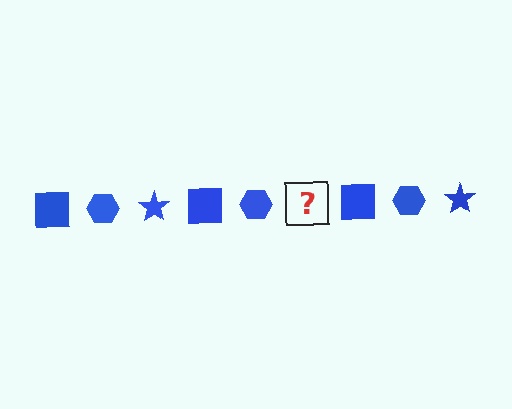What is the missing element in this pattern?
The missing element is a blue star.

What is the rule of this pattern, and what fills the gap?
The rule is that the pattern cycles through square, hexagon, star shapes in blue. The gap should be filled with a blue star.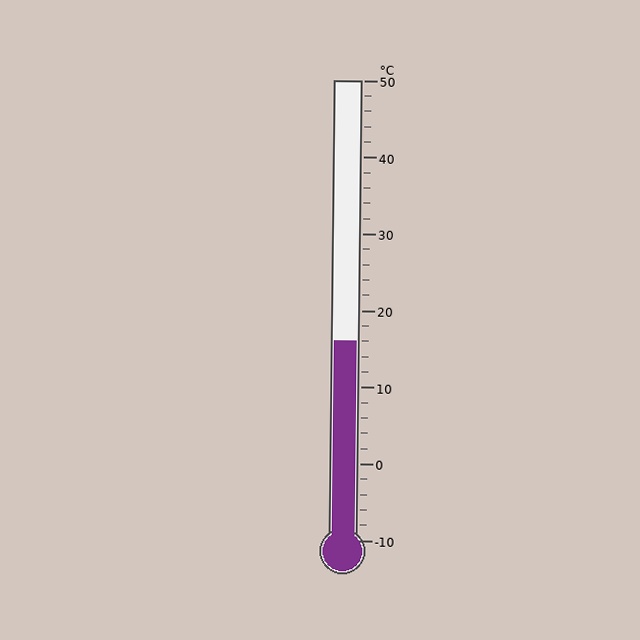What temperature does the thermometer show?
The thermometer shows approximately 16°C.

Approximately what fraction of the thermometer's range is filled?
The thermometer is filled to approximately 45% of its range.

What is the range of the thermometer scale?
The thermometer scale ranges from -10°C to 50°C.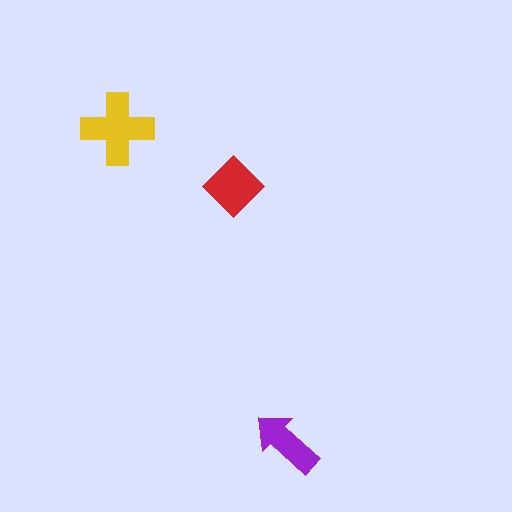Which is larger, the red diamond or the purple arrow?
The red diamond.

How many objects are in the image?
There are 3 objects in the image.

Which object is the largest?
The yellow cross.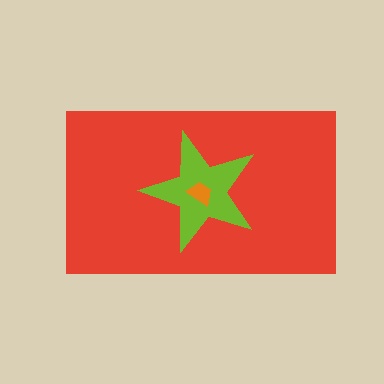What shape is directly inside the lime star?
The orange trapezoid.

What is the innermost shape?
The orange trapezoid.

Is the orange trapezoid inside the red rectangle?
Yes.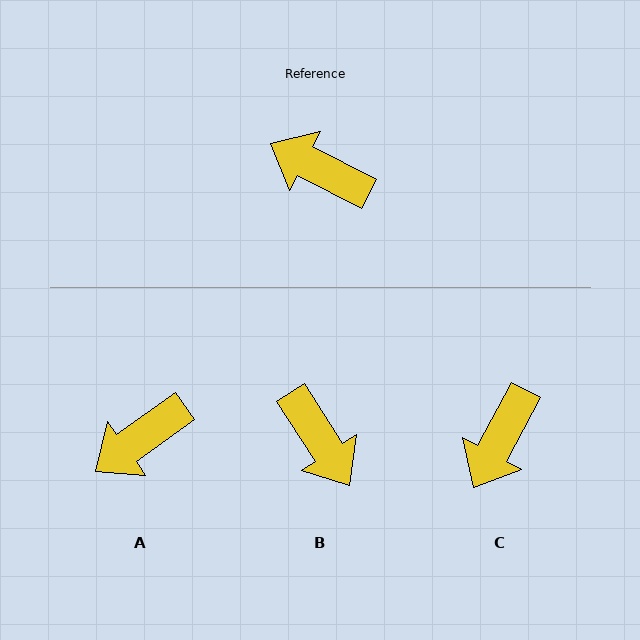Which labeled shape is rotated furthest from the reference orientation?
B, about 150 degrees away.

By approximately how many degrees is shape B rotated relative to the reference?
Approximately 150 degrees counter-clockwise.